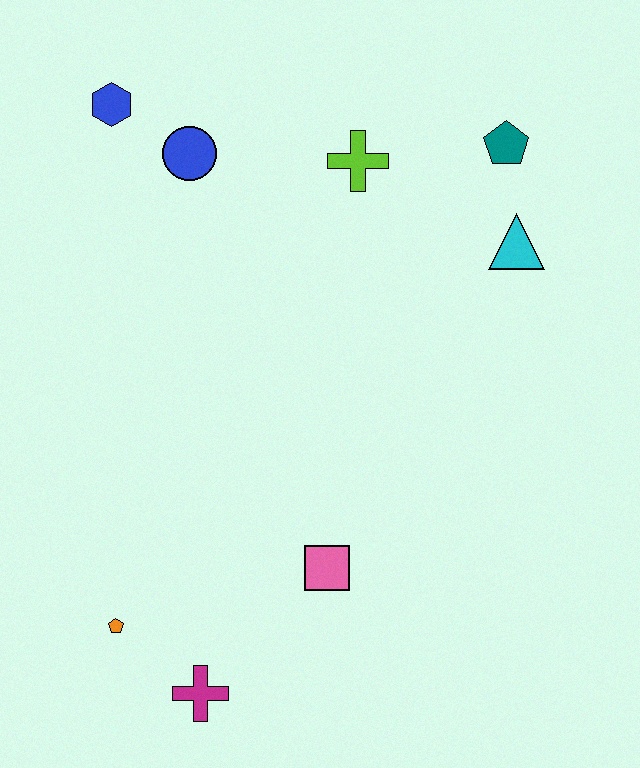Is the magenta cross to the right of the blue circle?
Yes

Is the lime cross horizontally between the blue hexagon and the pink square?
No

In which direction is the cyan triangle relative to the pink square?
The cyan triangle is above the pink square.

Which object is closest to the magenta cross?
The orange pentagon is closest to the magenta cross.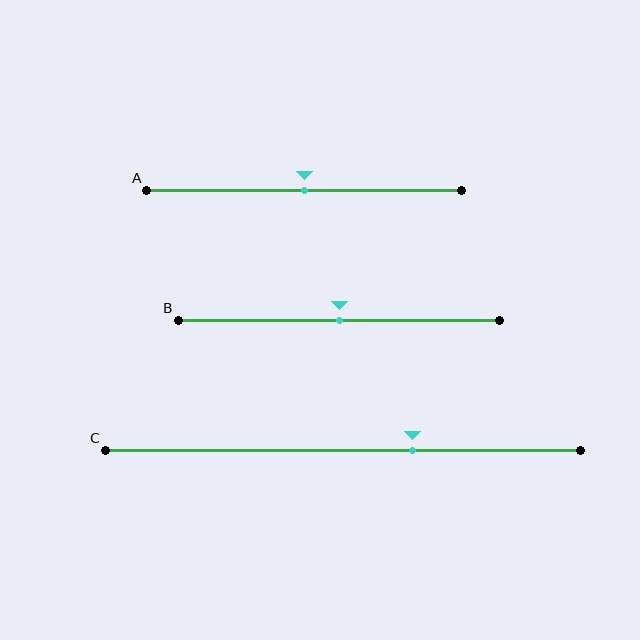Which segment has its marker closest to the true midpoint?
Segment A has its marker closest to the true midpoint.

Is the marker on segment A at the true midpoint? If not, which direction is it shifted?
Yes, the marker on segment A is at the true midpoint.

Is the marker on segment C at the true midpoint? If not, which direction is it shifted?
No, the marker on segment C is shifted to the right by about 15% of the segment length.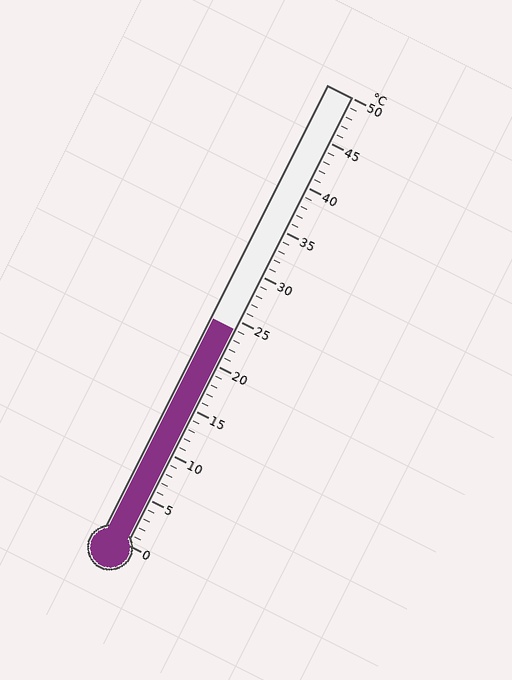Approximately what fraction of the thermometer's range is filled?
The thermometer is filled to approximately 50% of its range.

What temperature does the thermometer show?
The thermometer shows approximately 24°C.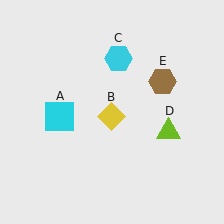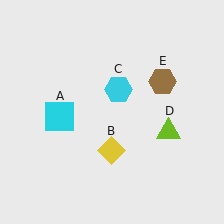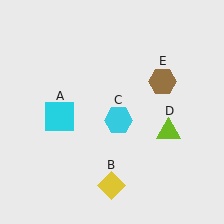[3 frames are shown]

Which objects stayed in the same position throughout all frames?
Cyan square (object A) and lime triangle (object D) and brown hexagon (object E) remained stationary.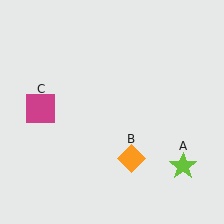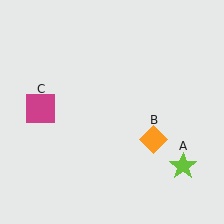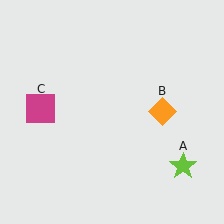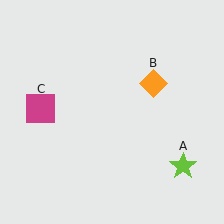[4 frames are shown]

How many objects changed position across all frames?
1 object changed position: orange diamond (object B).